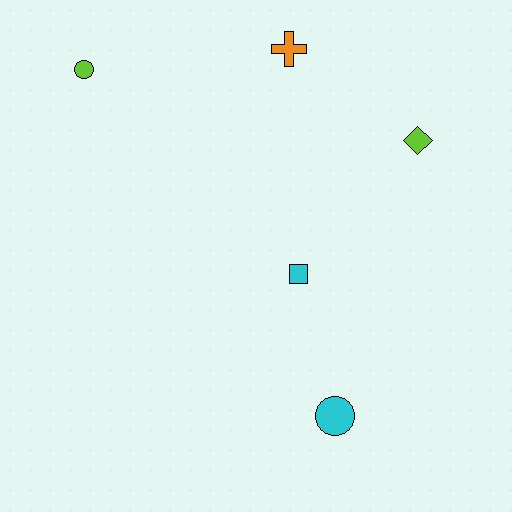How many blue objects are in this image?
There are no blue objects.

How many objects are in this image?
There are 5 objects.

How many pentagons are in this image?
There are no pentagons.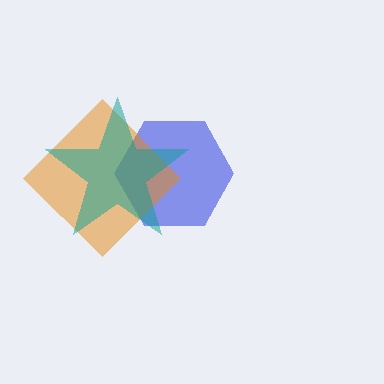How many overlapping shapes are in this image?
There are 3 overlapping shapes in the image.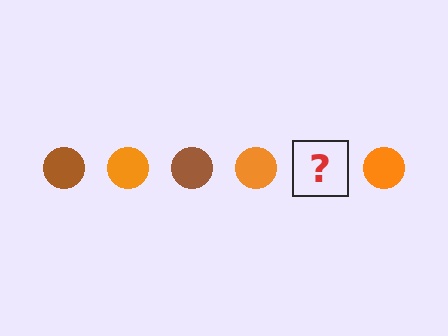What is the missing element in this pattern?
The missing element is a brown circle.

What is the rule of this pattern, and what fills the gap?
The rule is that the pattern cycles through brown, orange circles. The gap should be filled with a brown circle.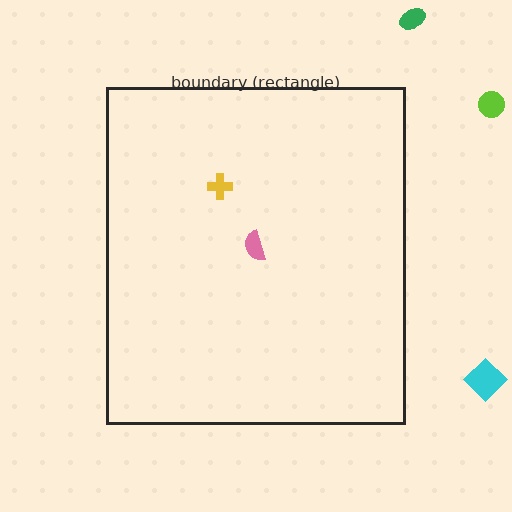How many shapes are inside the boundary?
2 inside, 3 outside.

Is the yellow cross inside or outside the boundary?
Inside.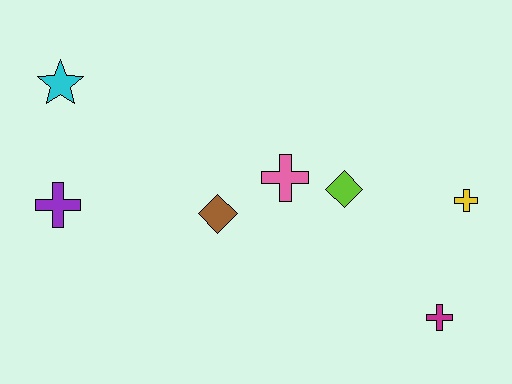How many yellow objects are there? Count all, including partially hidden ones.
There is 1 yellow object.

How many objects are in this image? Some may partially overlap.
There are 7 objects.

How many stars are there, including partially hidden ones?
There is 1 star.